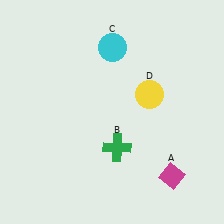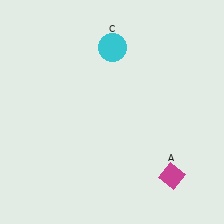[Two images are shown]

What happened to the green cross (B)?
The green cross (B) was removed in Image 2. It was in the bottom-right area of Image 1.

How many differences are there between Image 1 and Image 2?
There are 2 differences between the two images.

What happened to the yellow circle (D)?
The yellow circle (D) was removed in Image 2. It was in the top-right area of Image 1.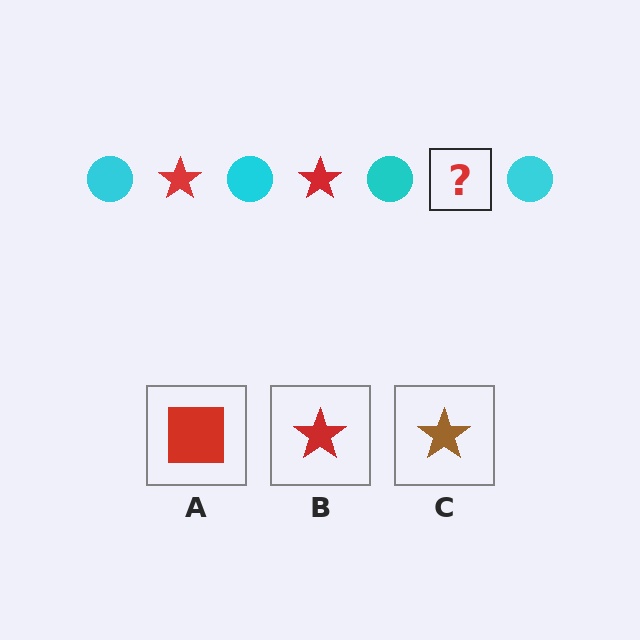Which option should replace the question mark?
Option B.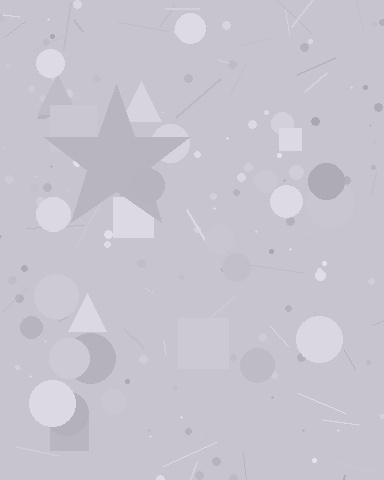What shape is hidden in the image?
A star is hidden in the image.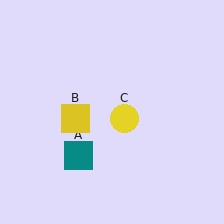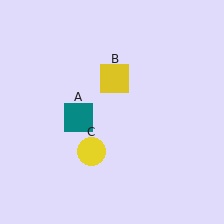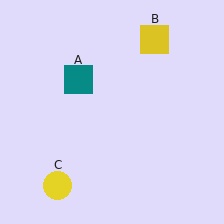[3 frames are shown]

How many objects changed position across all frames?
3 objects changed position: teal square (object A), yellow square (object B), yellow circle (object C).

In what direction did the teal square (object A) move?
The teal square (object A) moved up.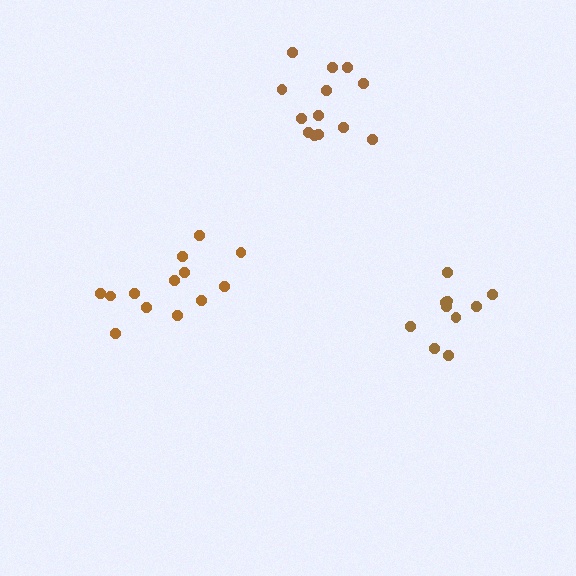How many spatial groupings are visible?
There are 3 spatial groupings.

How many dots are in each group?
Group 1: 10 dots, Group 2: 13 dots, Group 3: 13 dots (36 total).